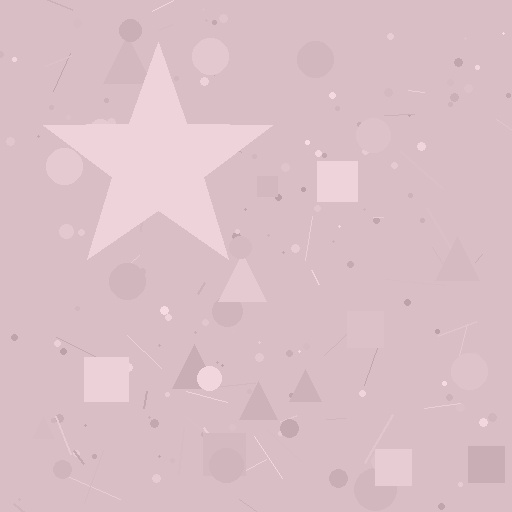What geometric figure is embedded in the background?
A star is embedded in the background.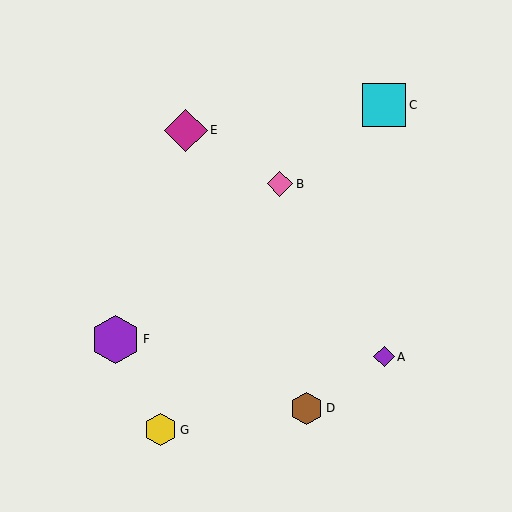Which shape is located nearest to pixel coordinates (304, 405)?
The brown hexagon (labeled D) at (307, 408) is nearest to that location.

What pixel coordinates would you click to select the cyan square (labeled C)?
Click at (384, 105) to select the cyan square C.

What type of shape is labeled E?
Shape E is a magenta diamond.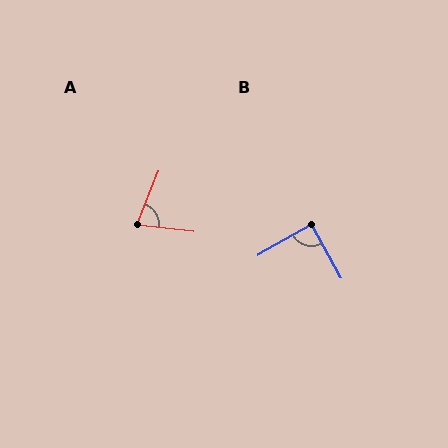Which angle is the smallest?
A, at approximately 75 degrees.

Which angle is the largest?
B, at approximately 89 degrees.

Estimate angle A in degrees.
Approximately 75 degrees.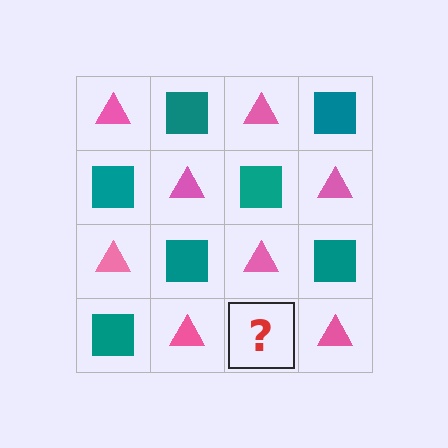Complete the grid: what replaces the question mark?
The question mark should be replaced with a teal square.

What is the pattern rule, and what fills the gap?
The rule is that it alternates pink triangle and teal square in a checkerboard pattern. The gap should be filled with a teal square.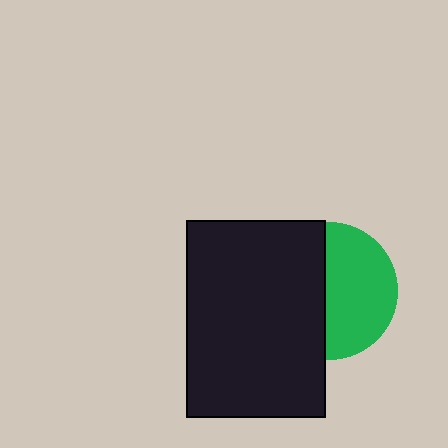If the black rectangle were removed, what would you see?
You would see the complete green circle.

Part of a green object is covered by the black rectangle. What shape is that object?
It is a circle.